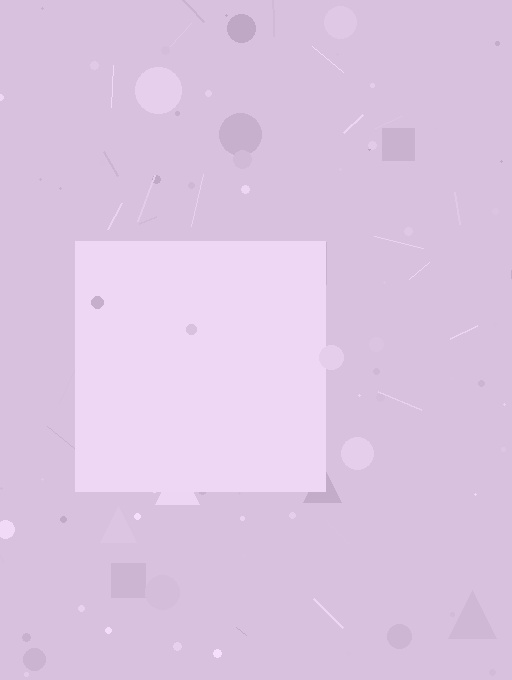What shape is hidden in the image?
A square is hidden in the image.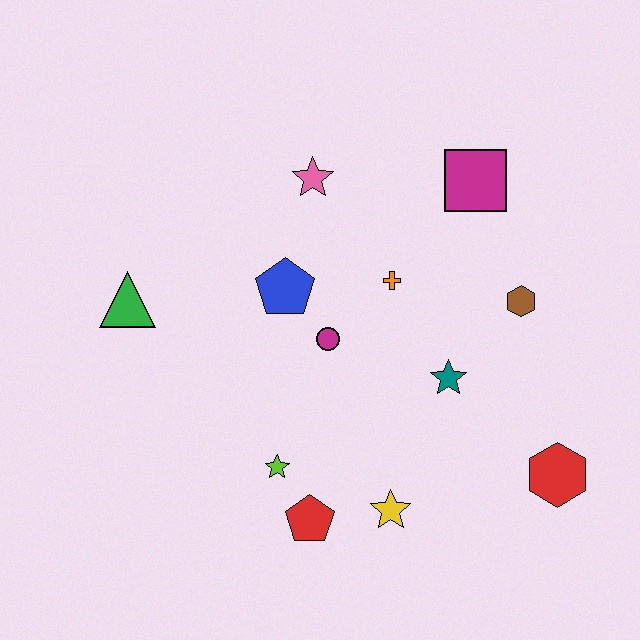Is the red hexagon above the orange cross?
No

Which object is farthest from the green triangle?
The red hexagon is farthest from the green triangle.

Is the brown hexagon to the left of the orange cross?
No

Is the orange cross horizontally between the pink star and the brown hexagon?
Yes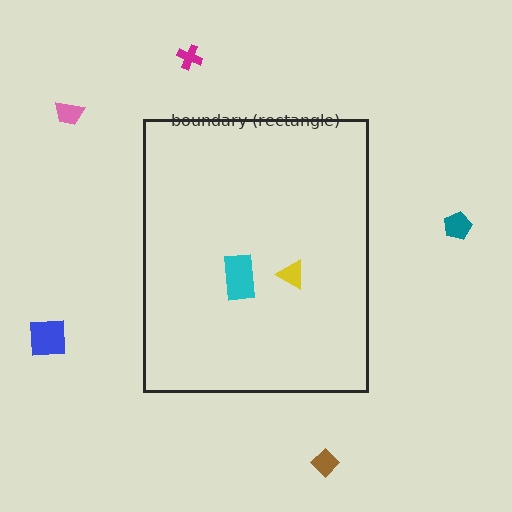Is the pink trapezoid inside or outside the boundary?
Outside.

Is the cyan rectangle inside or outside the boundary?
Inside.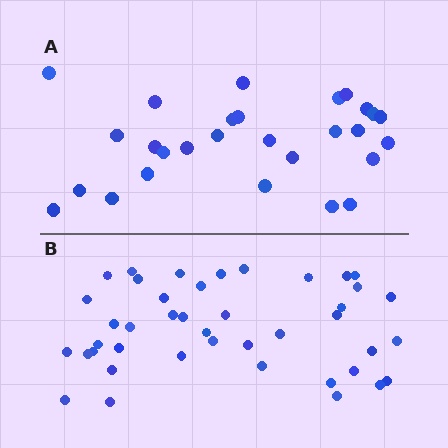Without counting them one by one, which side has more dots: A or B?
Region B (the bottom region) has more dots.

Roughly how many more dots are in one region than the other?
Region B has approximately 15 more dots than region A.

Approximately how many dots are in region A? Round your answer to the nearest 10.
About 30 dots. (The exact count is 28, which rounds to 30.)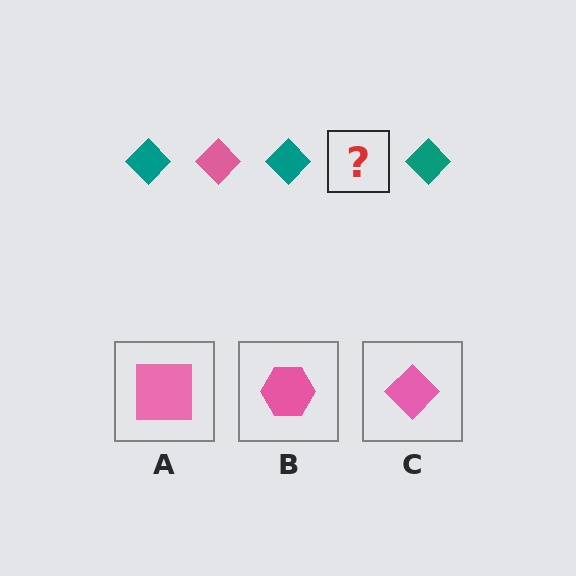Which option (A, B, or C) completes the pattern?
C.